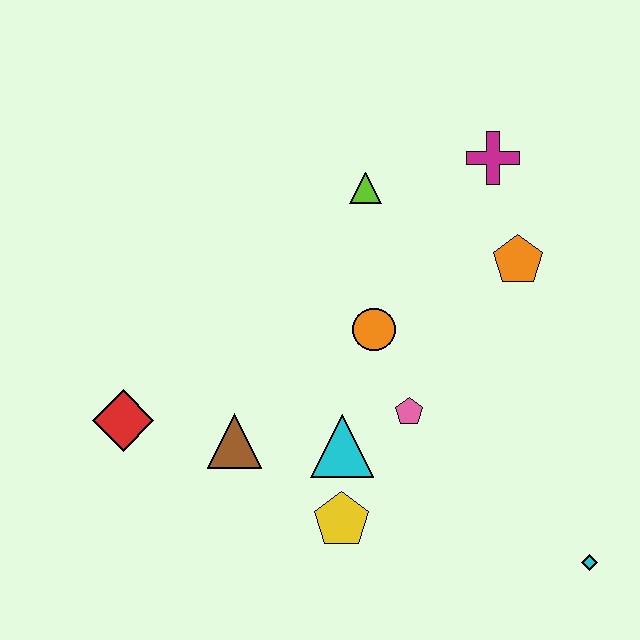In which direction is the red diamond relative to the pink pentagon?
The red diamond is to the left of the pink pentagon.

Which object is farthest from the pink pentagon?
The red diamond is farthest from the pink pentagon.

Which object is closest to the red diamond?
The brown triangle is closest to the red diamond.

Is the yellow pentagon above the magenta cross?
No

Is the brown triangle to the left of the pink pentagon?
Yes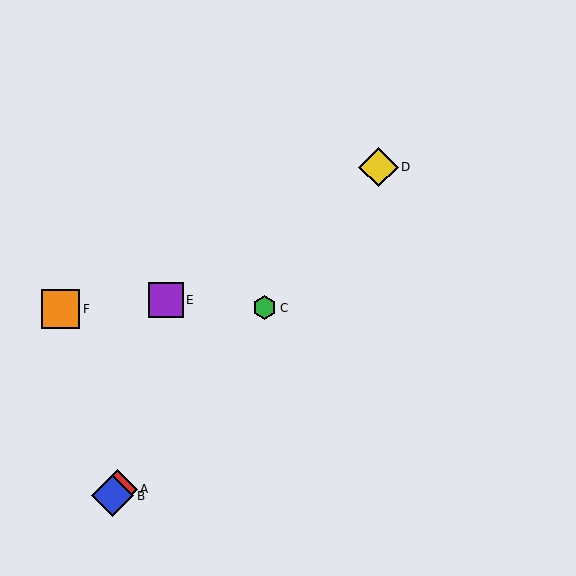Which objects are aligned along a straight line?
Objects A, B, C, D are aligned along a straight line.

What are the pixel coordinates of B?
Object B is at (112, 496).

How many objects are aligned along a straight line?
4 objects (A, B, C, D) are aligned along a straight line.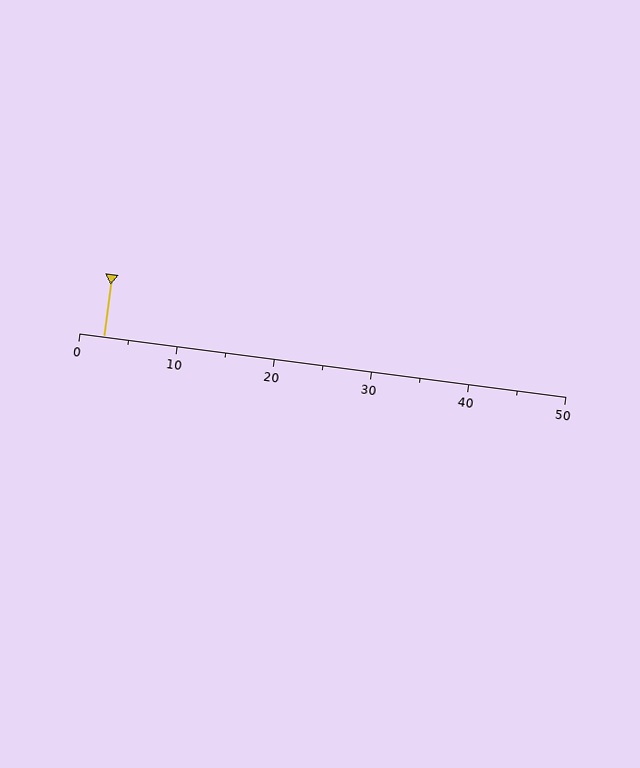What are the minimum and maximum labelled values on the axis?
The axis runs from 0 to 50.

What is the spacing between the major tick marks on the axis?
The major ticks are spaced 10 apart.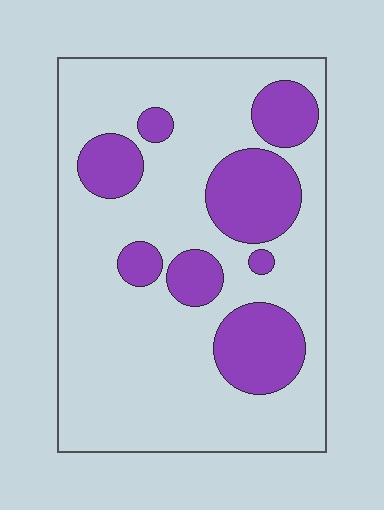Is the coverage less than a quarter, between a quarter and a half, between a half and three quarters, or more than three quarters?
Between a quarter and a half.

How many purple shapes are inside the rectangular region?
8.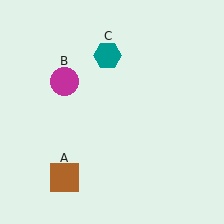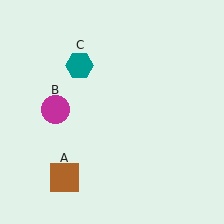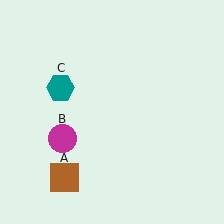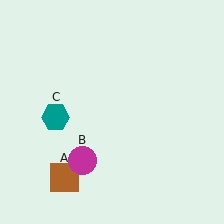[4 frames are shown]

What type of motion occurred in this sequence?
The magenta circle (object B), teal hexagon (object C) rotated counterclockwise around the center of the scene.